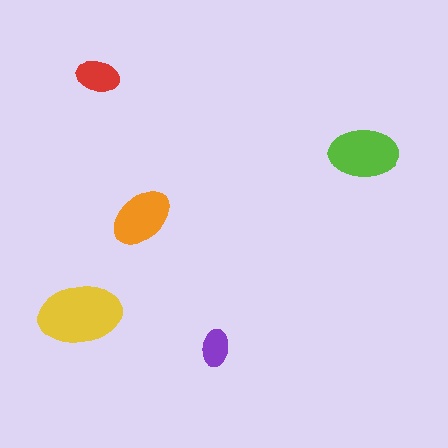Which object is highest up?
The red ellipse is topmost.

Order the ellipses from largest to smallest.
the yellow one, the lime one, the orange one, the red one, the purple one.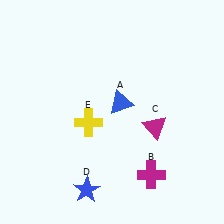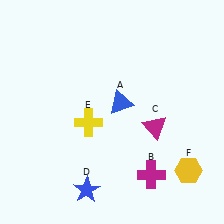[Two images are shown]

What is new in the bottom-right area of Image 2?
A yellow hexagon (F) was added in the bottom-right area of Image 2.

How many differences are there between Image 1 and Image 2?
There is 1 difference between the two images.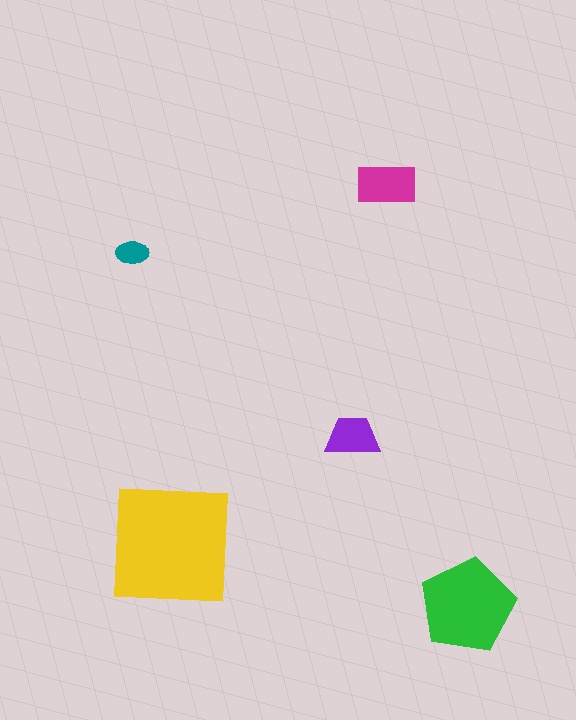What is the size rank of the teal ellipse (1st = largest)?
5th.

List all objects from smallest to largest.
The teal ellipse, the purple trapezoid, the magenta rectangle, the green pentagon, the yellow square.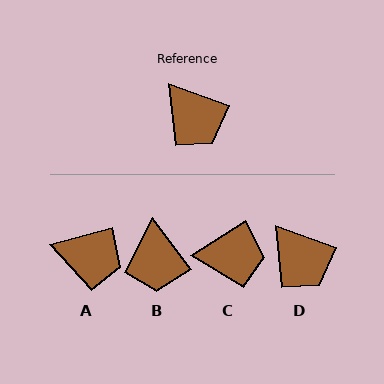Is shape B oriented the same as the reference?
No, it is off by about 33 degrees.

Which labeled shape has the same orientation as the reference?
D.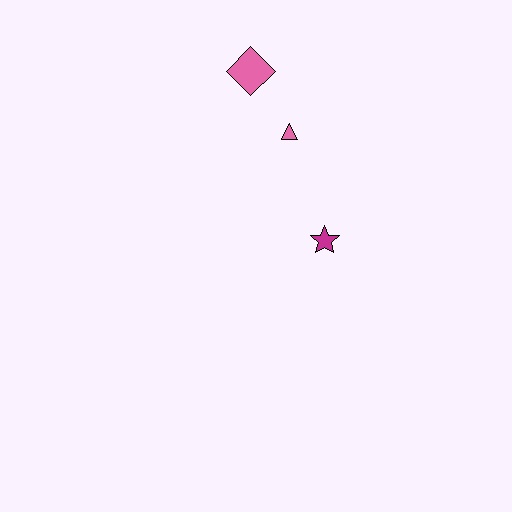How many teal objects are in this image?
There are no teal objects.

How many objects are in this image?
There are 3 objects.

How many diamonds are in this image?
There is 1 diamond.